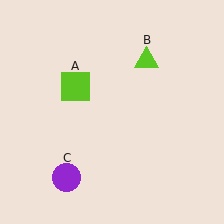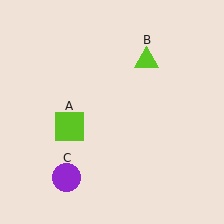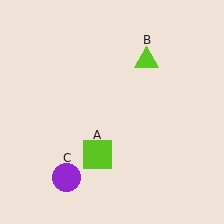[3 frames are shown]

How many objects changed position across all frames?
1 object changed position: lime square (object A).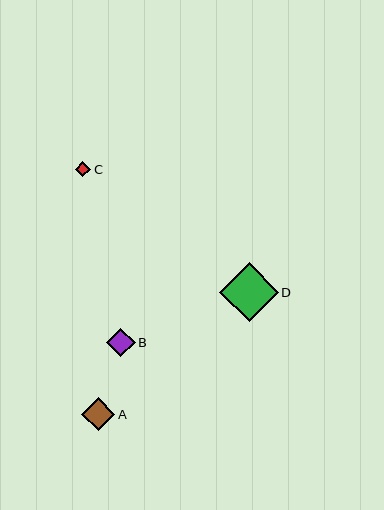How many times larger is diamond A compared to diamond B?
Diamond A is approximately 1.1 times the size of diamond B.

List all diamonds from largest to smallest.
From largest to smallest: D, A, B, C.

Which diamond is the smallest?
Diamond C is the smallest with a size of approximately 15 pixels.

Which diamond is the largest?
Diamond D is the largest with a size of approximately 58 pixels.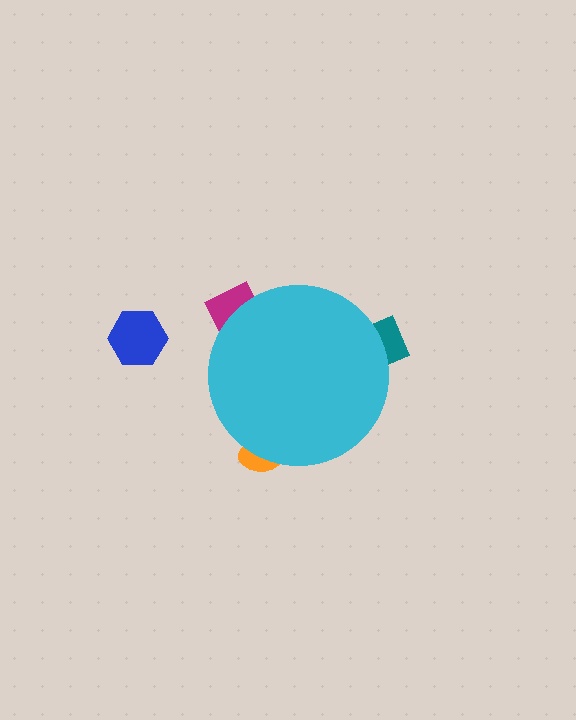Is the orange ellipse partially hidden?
Yes, the orange ellipse is partially hidden behind the cyan circle.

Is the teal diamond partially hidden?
Yes, the teal diamond is partially hidden behind the cyan circle.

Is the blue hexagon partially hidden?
No, the blue hexagon is fully visible.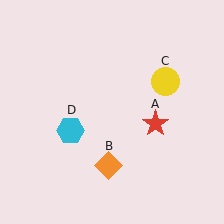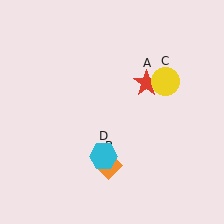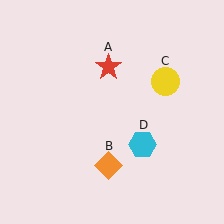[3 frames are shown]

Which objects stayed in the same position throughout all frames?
Orange diamond (object B) and yellow circle (object C) remained stationary.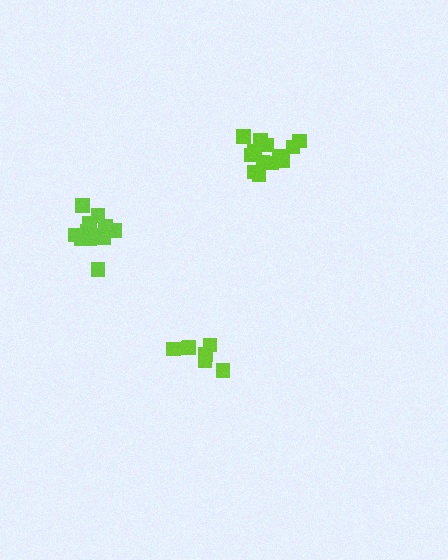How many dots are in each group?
Group 1: 8 dots, Group 2: 13 dots, Group 3: 13 dots (34 total).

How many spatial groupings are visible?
There are 3 spatial groupings.